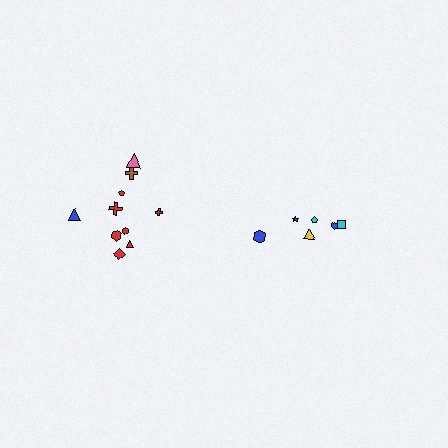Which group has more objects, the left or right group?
The left group.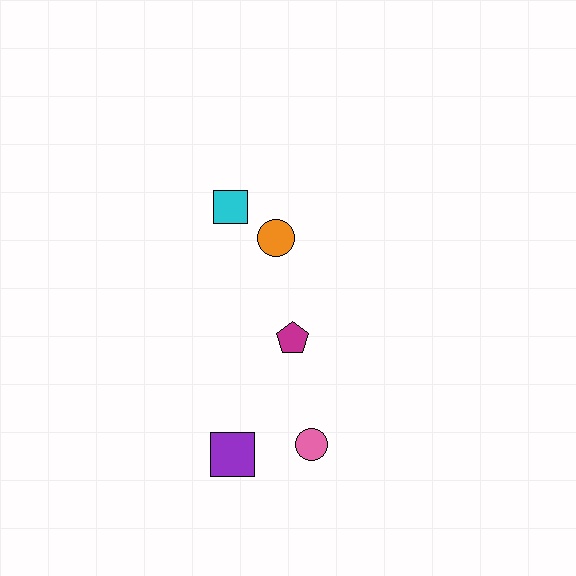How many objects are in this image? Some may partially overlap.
There are 5 objects.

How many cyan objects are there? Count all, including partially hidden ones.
There is 1 cyan object.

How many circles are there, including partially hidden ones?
There are 2 circles.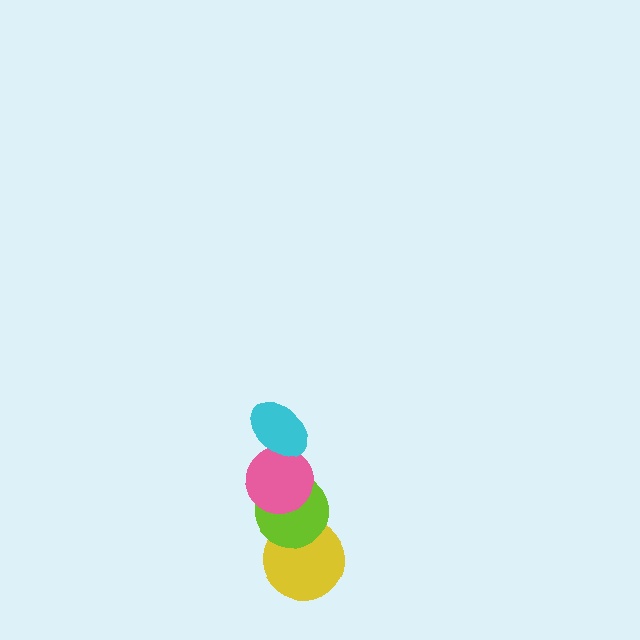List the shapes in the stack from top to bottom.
From top to bottom: the cyan ellipse, the pink circle, the lime circle, the yellow circle.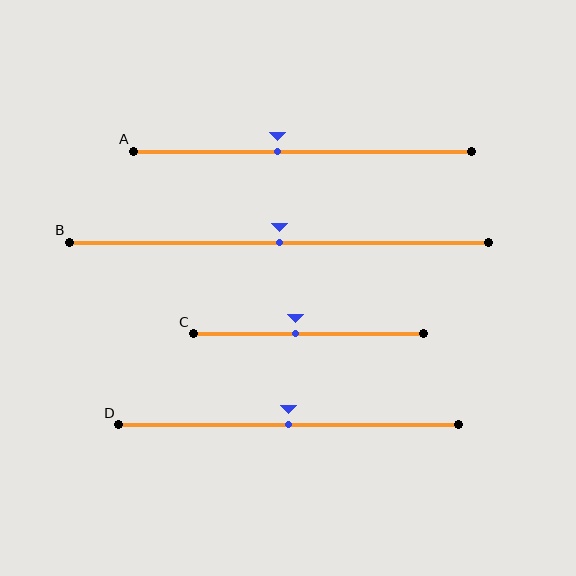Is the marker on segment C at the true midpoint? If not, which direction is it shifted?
No, the marker on segment C is shifted to the left by about 6% of the segment length.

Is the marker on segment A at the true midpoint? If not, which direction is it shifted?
No, the marker on segment A is shifted to the left by about 7% of the segment length.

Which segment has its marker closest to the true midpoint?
Segment B has its marker closest to the true midpoint.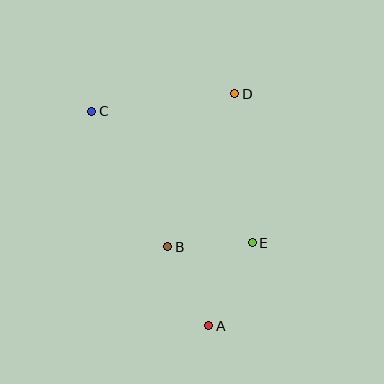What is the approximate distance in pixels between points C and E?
The distance between C and E is approximately 207 pixels.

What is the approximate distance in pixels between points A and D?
The distance between A and D is approximately 234 pixels.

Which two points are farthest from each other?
Points A and C are farthest from each other.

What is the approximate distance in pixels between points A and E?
The distance between A and E is approximately 94 pixels.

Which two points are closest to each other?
Points B and E are closest to each other.